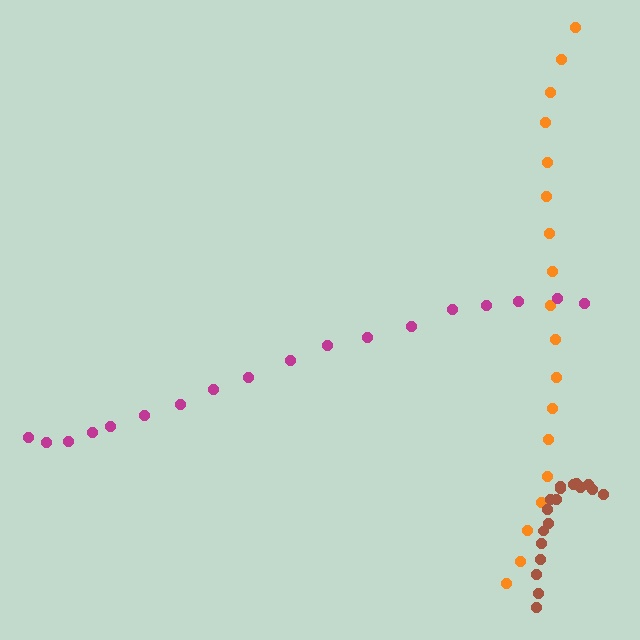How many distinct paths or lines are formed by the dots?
There are 3 distinct paths.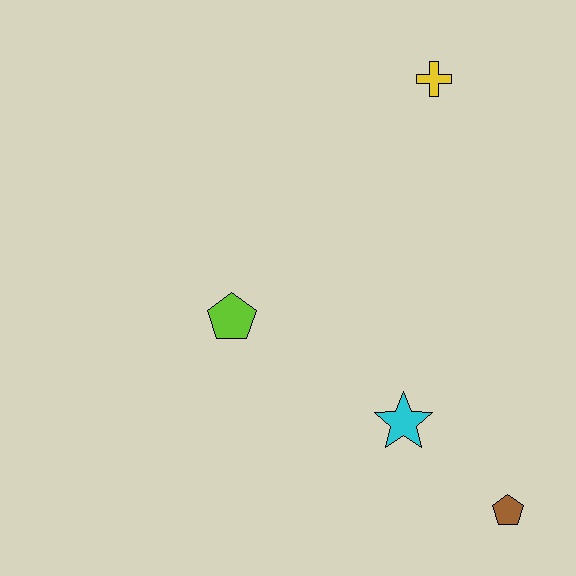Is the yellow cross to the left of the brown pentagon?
Yes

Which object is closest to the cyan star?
The brown pentagon is closest to the cyan star.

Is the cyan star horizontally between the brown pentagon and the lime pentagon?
Yes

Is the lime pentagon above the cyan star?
Yes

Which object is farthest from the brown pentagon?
The yellow cross is farthest from the brown pentagon.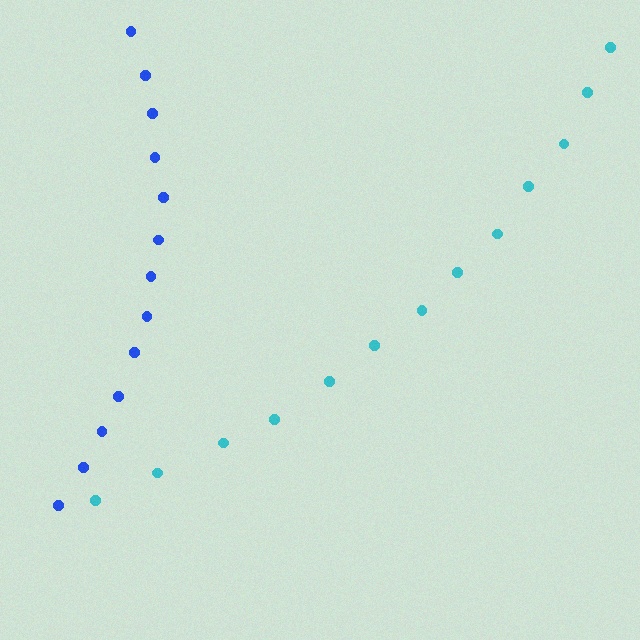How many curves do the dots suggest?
There are 2 distinct paths.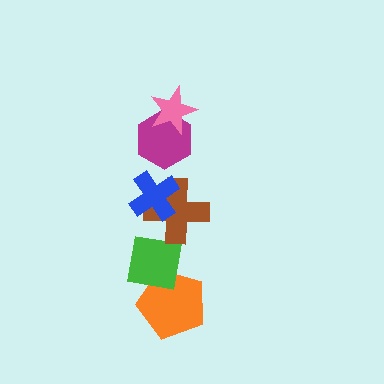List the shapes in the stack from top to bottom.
From top to bottom: the pink star, the magenta hexagon, the blue cross, the brown cross, the green square, the orange pentagon.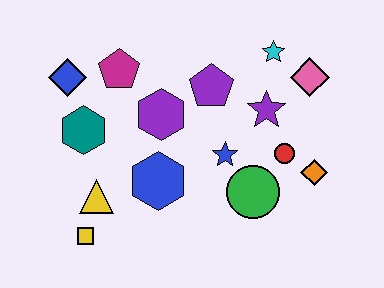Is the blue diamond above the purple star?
Yes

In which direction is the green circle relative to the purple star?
The green circle is below the purple star.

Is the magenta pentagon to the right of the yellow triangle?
Yes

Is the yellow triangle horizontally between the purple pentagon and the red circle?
No